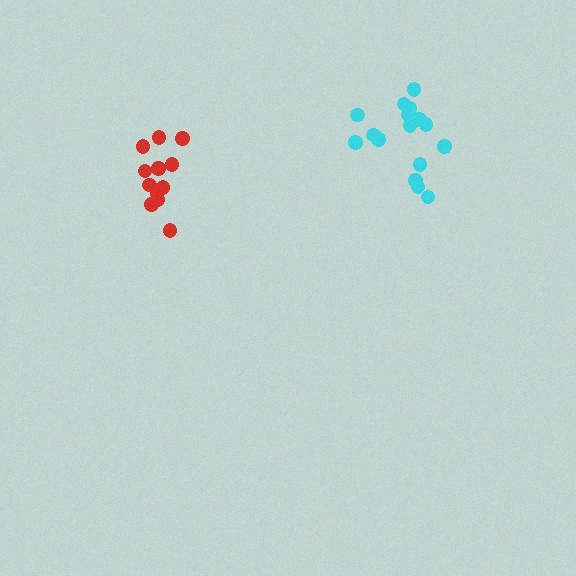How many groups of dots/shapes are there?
There are 2 groups.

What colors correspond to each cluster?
The clusters are colored: red, cyan.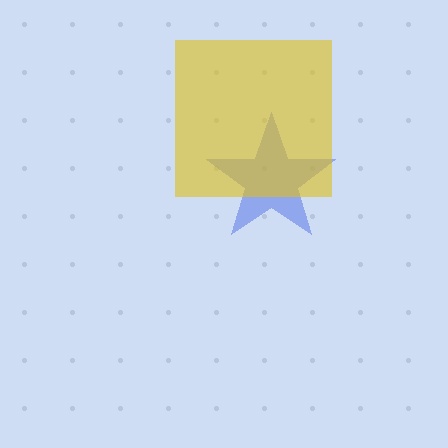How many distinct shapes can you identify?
There are 2 distinct shapes: a blue star, a yellow square.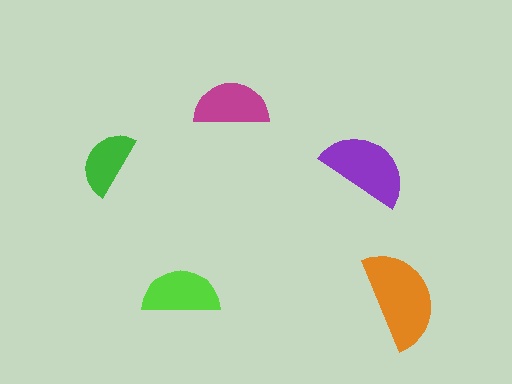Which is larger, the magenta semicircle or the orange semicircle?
The orange one.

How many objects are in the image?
There are 5 objects in the image.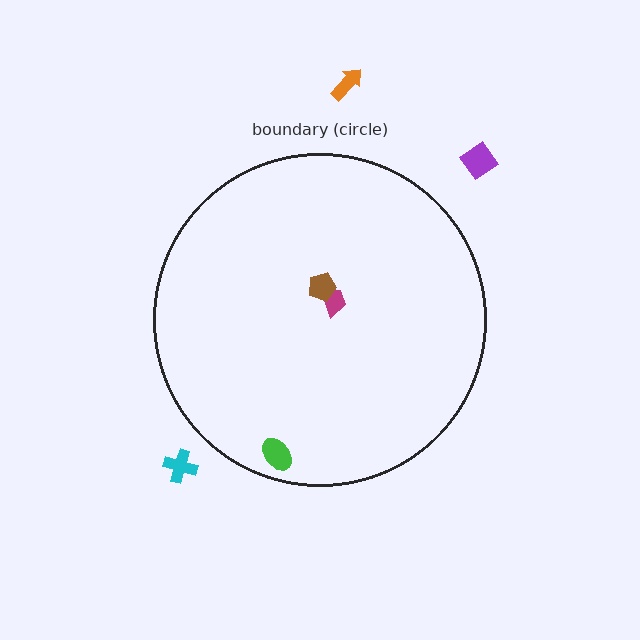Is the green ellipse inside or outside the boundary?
Inside.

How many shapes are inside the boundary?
3 inside, 3 outside.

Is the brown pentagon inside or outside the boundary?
Inside.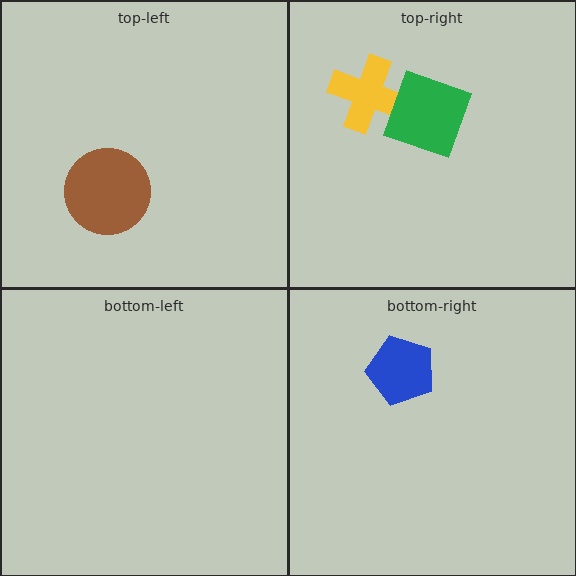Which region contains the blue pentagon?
The bottom-right region.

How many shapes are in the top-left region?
1.